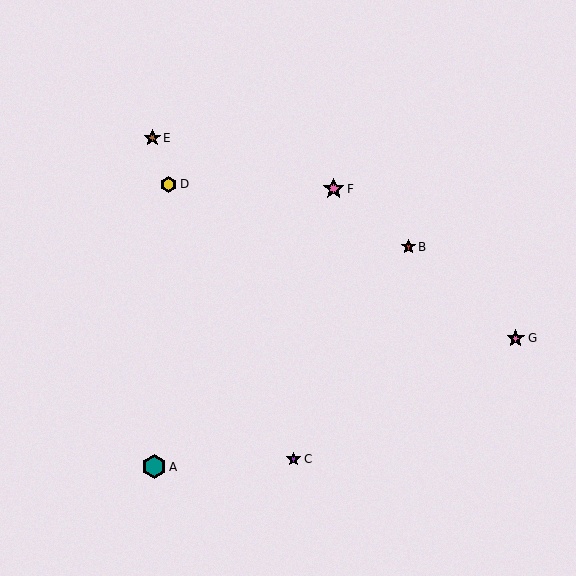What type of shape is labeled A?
Shape A is a teal hexagon.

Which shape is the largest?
The teal hexagon (labeled A) is the largest.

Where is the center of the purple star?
The center of the purple star is at (294, 459).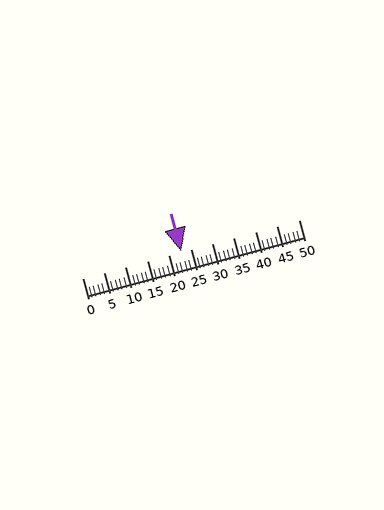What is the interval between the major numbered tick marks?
The major tick marks are spaced 5 units apart.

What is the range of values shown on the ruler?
The ruler shows values from 0 to 50.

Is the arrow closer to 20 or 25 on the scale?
The arrow is closer to 25.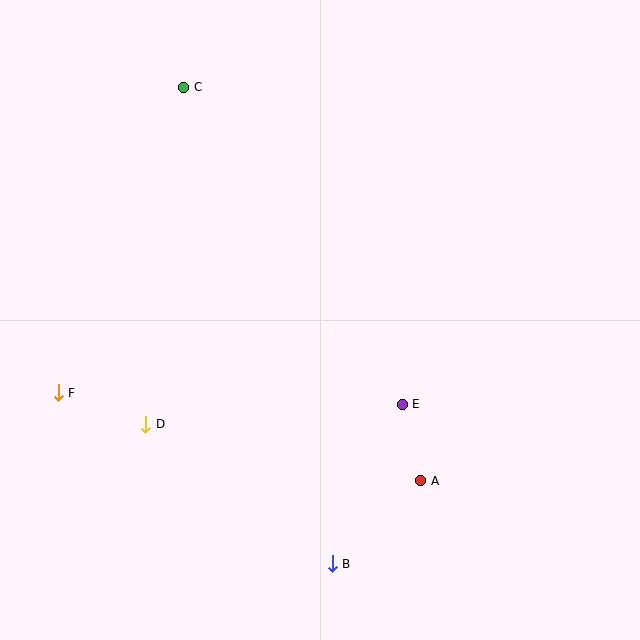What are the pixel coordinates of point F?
Point F is at (58, 393).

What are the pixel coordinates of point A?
Point A is at (421, 481).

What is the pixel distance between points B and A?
The distance between B and A is 121 pixels.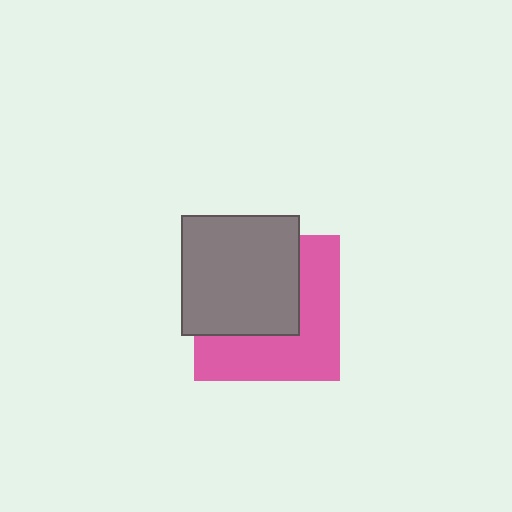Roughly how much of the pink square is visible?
About half of it is visible (roughly 50%).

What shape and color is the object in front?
The object in front is a gray rectangle.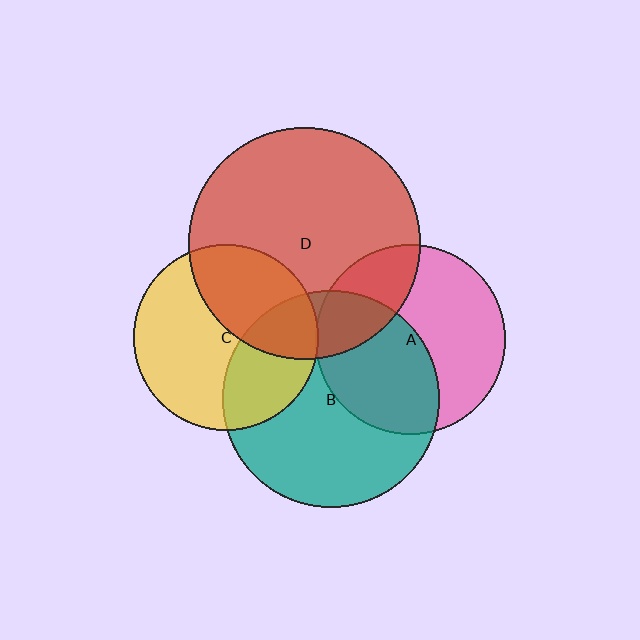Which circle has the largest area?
Circle D (red).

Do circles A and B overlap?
Yes.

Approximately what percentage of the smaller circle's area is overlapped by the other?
Approximately 45%.